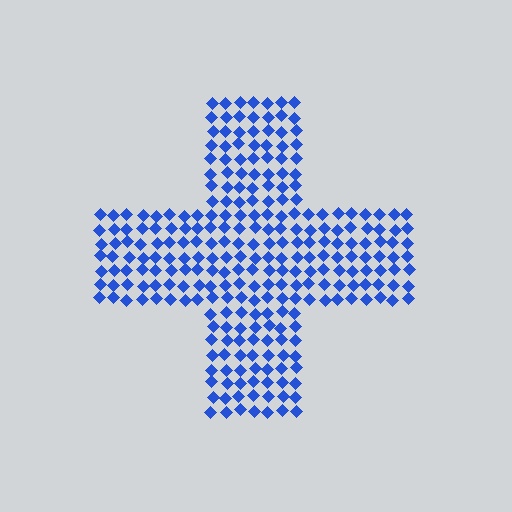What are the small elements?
The small elements are diamonds.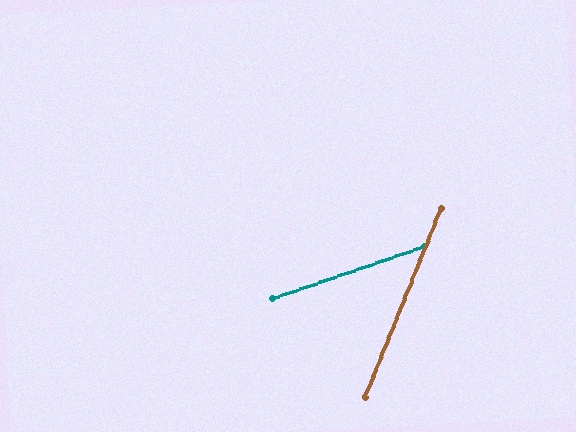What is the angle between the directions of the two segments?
Approximately 49 degrees.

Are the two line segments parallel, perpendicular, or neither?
Neither parallel nor perpendicular — they differ by about 49°.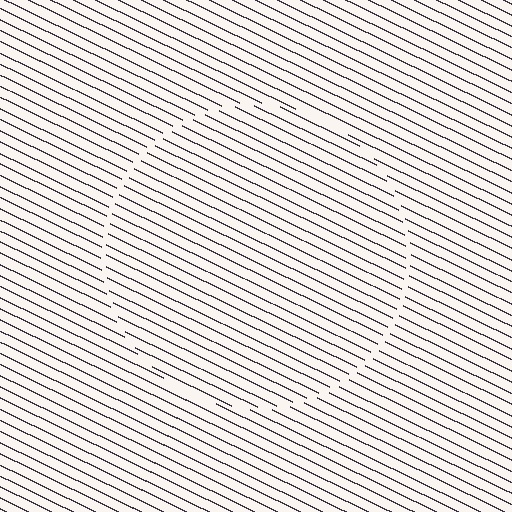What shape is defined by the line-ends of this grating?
An illusory circle. The interior of the shape contains the same grating, shifted by half a period — the contour is defined by the phase discontinuity where line-ends from the inner and outer gratings abut.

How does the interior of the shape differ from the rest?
The interior of the shape contains the same grating, shifted by half a period — the contour is defined by the phase discontinuity where line-ends from the inner and outer gratings abut.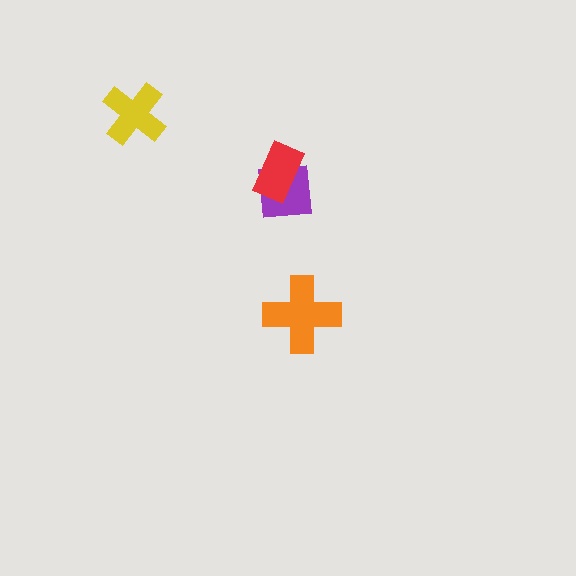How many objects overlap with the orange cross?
0 objects overlap with the orange cross.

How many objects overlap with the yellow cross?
0 objects overlap with the yellow cross.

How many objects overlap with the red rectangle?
1 object overlaps with the red rectangle.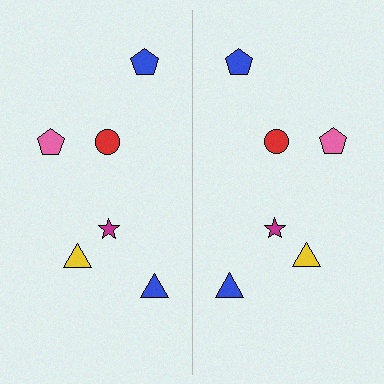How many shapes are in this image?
There are 12 shapes in this image.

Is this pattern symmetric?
Yes, this pattern has bilateral (reflection) symmetry.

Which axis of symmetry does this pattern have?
The pattern has a vertical axis of symmetry running through the center of the image.